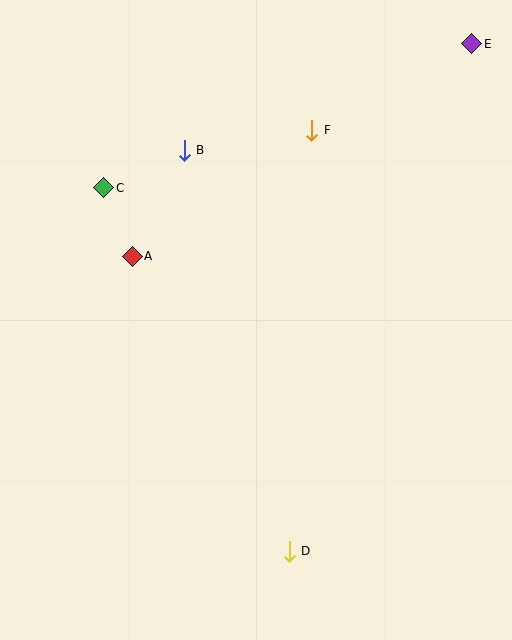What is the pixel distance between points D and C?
The distance between D and C is 408 pixels.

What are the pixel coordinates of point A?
Point A is at (132, 256).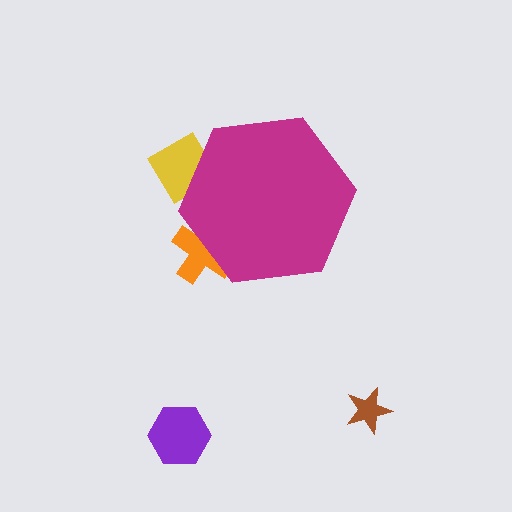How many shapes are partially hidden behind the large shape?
2 shapes are partially hidden.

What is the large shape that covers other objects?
A magenta hexagon.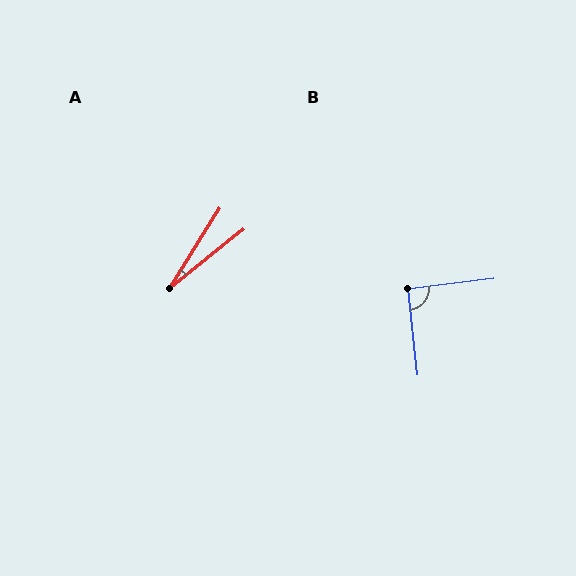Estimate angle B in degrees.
Approximately 91 degrees.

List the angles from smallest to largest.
A (19°), B (91°).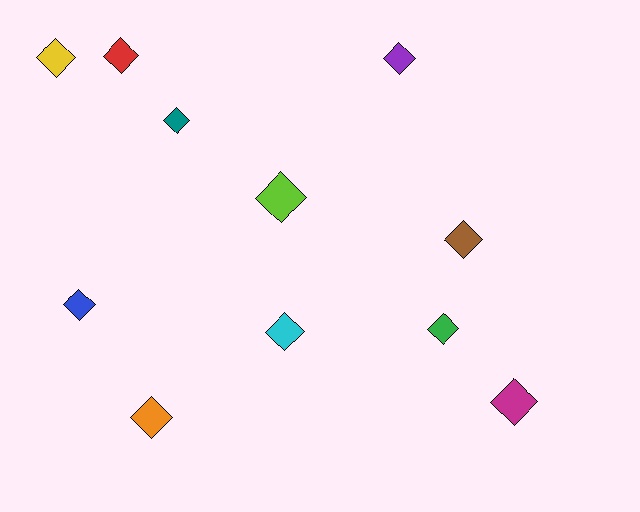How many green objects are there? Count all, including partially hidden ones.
There is 1 green object.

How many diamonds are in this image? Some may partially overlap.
There are 11 diamonds.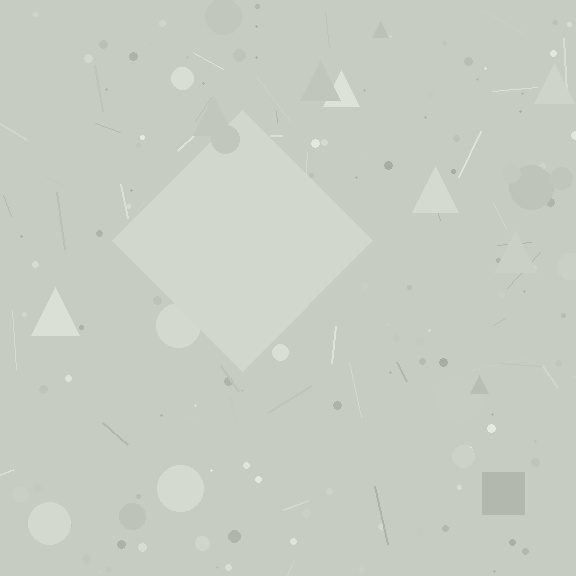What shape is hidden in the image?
A diamond is hidden in the image.